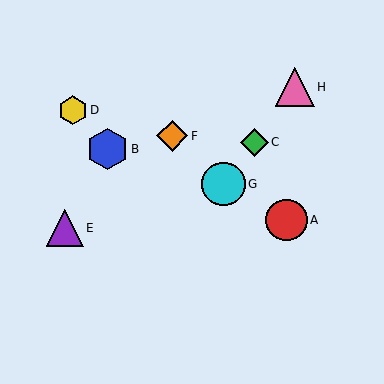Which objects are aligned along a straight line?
Objects C, G, H are aligned along a straight line.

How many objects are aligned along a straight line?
3 objects (C, G, H) are aligned along a straight line.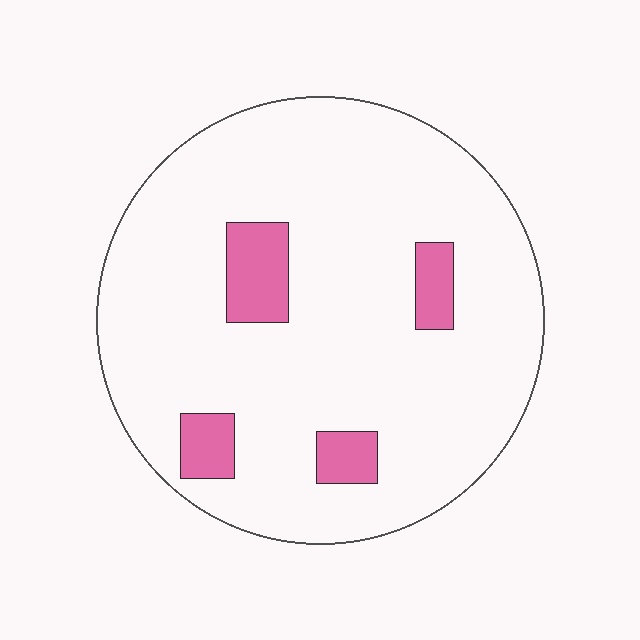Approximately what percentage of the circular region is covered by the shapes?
Approximately 10%.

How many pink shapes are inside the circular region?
4.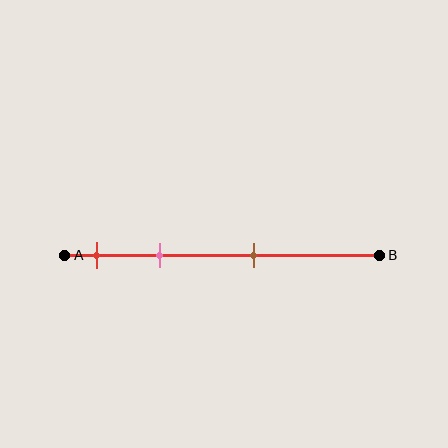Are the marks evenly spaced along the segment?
No, the marks are not evenly spaced.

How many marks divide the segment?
There are 3 marks dividing the segment.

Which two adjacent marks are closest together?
The red and pink marks are the closest adjacent pair.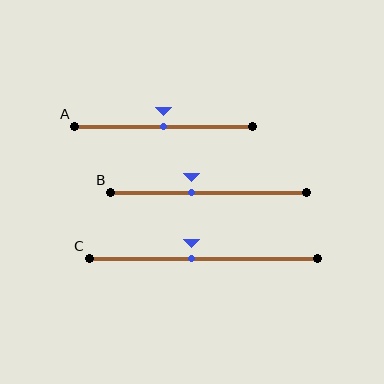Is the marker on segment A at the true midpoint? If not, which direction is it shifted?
Yes, the marker on segment A is at the true midpoint.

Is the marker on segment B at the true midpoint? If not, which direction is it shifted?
No, the marker on segment B is shifted to the left by about 9% of the segment length.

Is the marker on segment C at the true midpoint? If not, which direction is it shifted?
No, the marker on segment C is shifted to the left by about 5% of the segment length.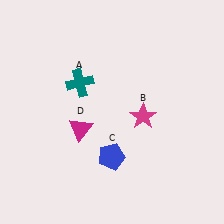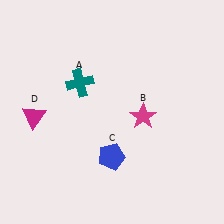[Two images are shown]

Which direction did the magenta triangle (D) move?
The magenta triangle (D) moved left.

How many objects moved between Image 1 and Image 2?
1 object moved between the two images.